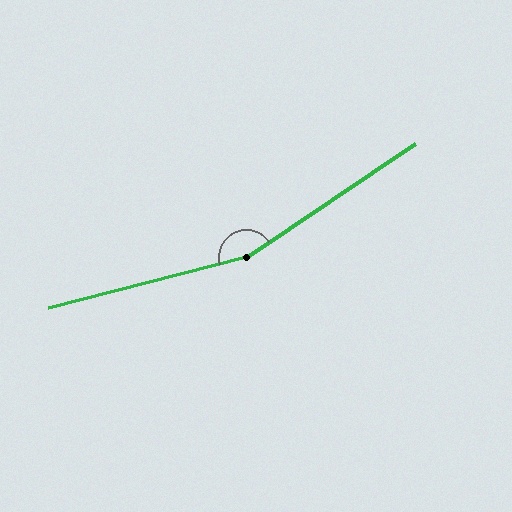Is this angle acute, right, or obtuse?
It is obtuse.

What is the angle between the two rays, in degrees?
Approximately 160 degrees.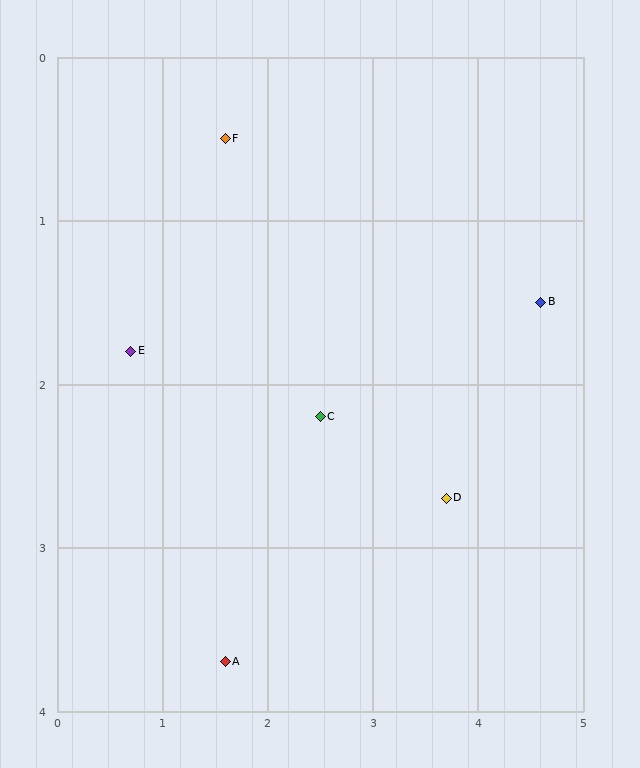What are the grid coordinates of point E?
Point E is at approximately (0.7, 1.8).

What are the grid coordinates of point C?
Point C is at approximately (2.5, 2.2).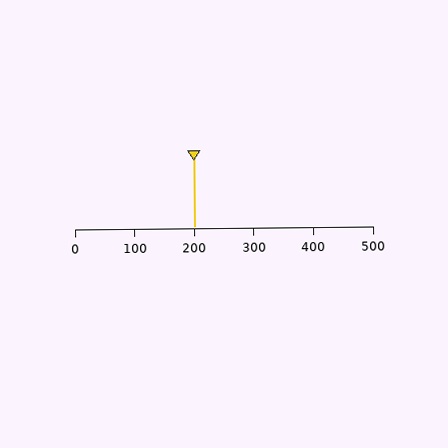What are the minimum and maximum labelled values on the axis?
The axis runs from 0 to 500.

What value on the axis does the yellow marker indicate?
The marker indicates approximately 200.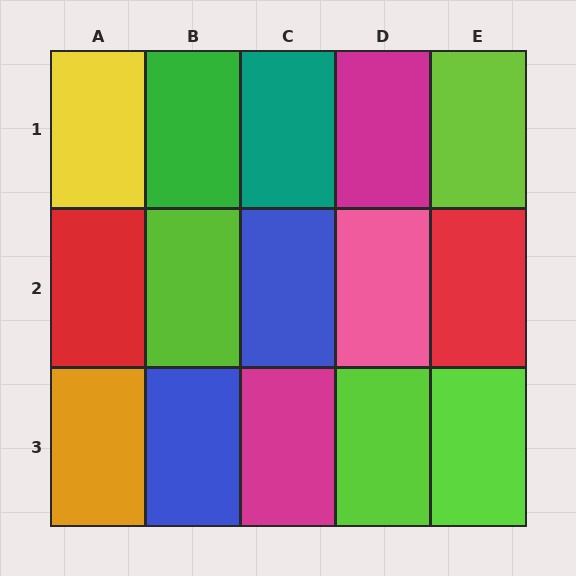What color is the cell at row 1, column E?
Lime.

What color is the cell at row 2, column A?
Red.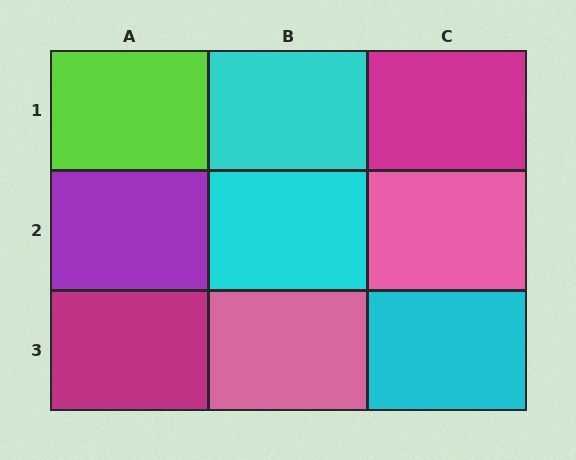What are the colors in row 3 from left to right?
Magenta, pink, cyan.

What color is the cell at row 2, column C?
Pink.